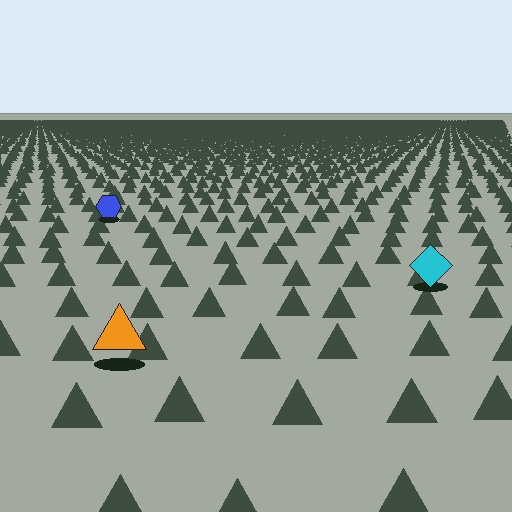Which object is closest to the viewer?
The orange triangle is closest. The texture marks near it are larger and more spread out.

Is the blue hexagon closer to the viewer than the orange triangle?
No. The orange triangle is closer — you can tell from the texture gradient: the ground texture is coarser near it.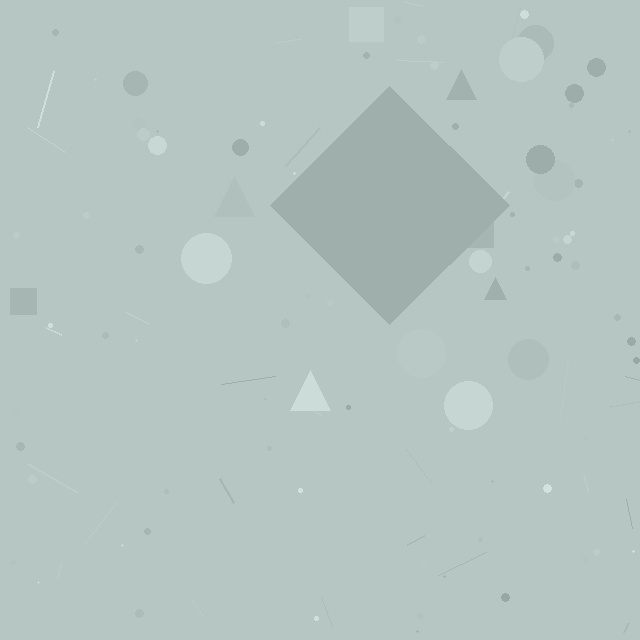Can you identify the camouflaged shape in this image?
The camouflaged shape is a diamond.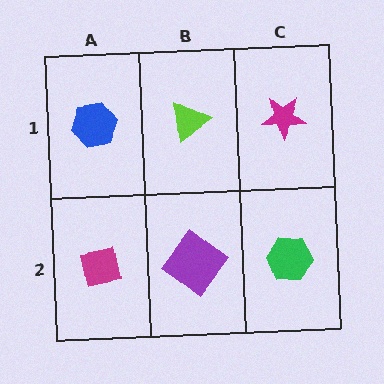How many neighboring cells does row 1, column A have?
2.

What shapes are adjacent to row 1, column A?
A magenta square (row 2, column A), a lime triangle (row 1, column B).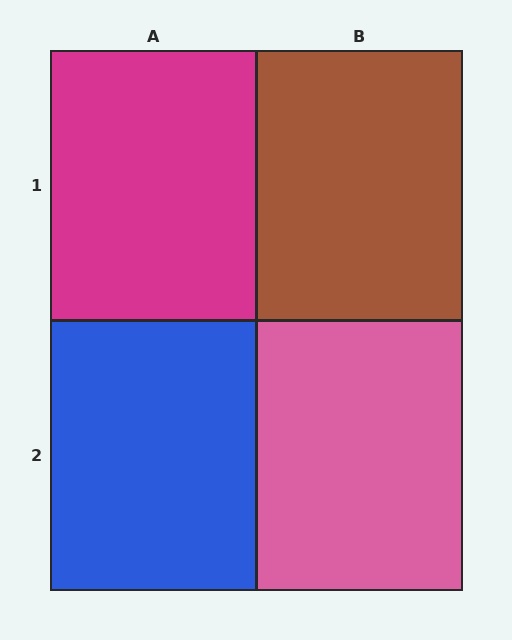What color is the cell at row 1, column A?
Magenta.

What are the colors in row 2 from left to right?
Blue, pink.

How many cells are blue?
1 cell is blue.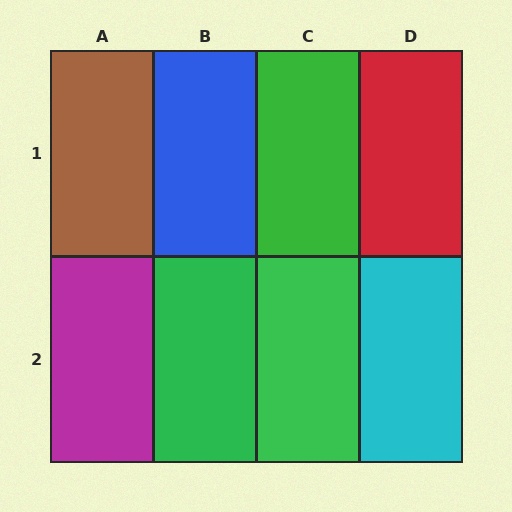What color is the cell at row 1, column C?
Green.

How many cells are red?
1 cell is red.